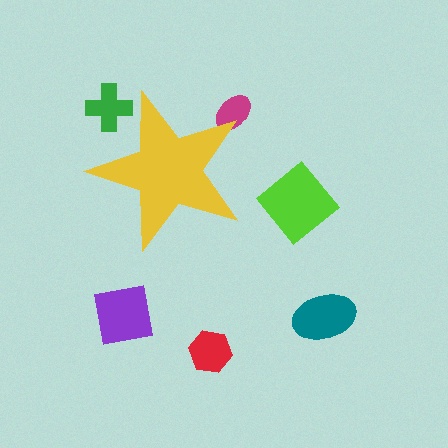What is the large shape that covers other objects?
A yellow star.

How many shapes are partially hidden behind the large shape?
2 shapes are partially hidden.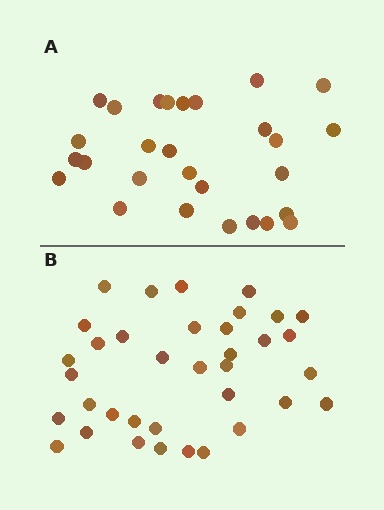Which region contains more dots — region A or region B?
Region B (the bottom region) has more dots.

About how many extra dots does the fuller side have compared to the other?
Region B has roughly 8 or so more dots than region A.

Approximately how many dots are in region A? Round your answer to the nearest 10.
About 30 dots. (The exact count is 28, which rounds to 30.)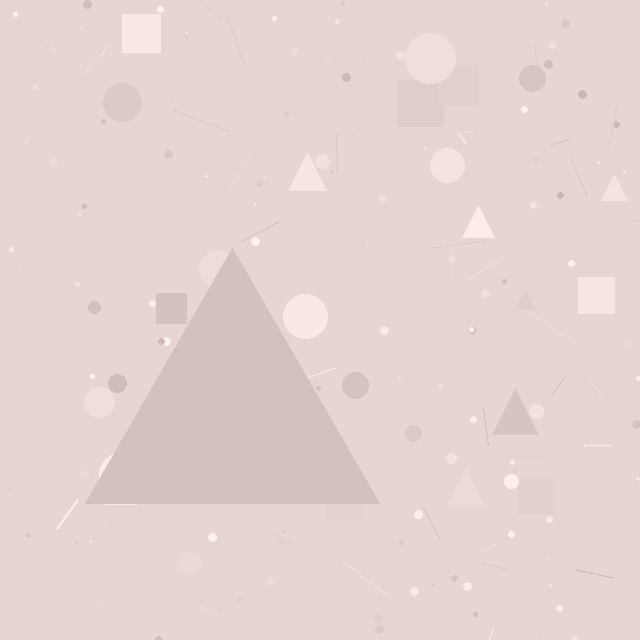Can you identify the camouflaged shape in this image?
The camouflaged shape is a triangle.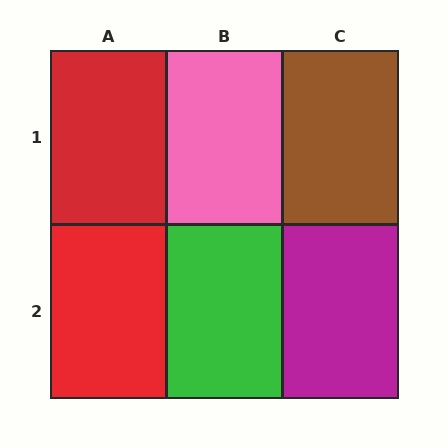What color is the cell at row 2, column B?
Green.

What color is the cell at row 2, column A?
Red.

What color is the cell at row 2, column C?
Magenta.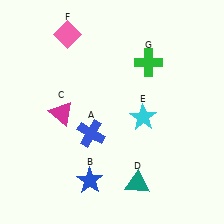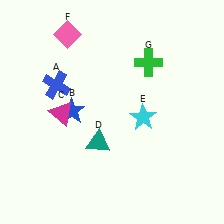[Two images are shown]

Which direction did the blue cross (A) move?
The blue cross (A) moved up.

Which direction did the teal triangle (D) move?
The teal triangle (D) moved up.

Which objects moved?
The objects that moved are: the blue cross (A), the blue star (B), the teal triangle (D).